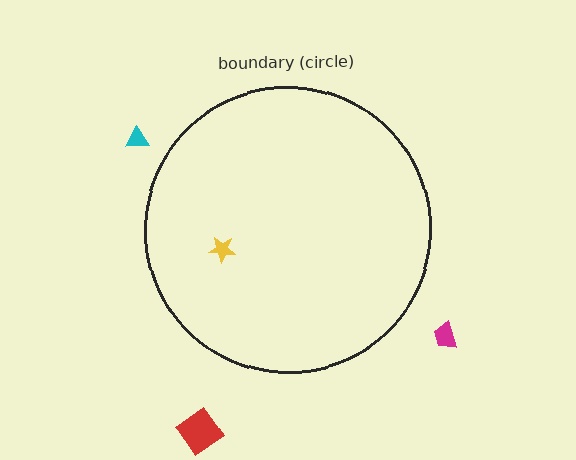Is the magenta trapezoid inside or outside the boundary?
Outside.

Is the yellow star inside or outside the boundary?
Inside.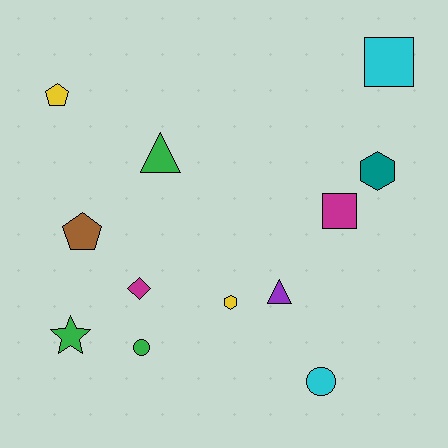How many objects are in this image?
There are 12 objects.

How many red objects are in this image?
There are no red objects.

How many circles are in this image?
There are 2 circles.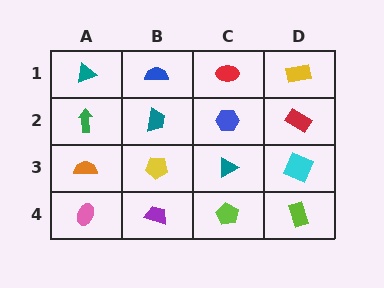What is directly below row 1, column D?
A red rectangle.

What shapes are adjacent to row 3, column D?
A red rectangle (row 2, column D), a lime rectangle (row 4, column D), a teal triangle (row 3, column C).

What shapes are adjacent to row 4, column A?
An orange semicircle (row 3, column A), a purple trapezoid (row 4, column B).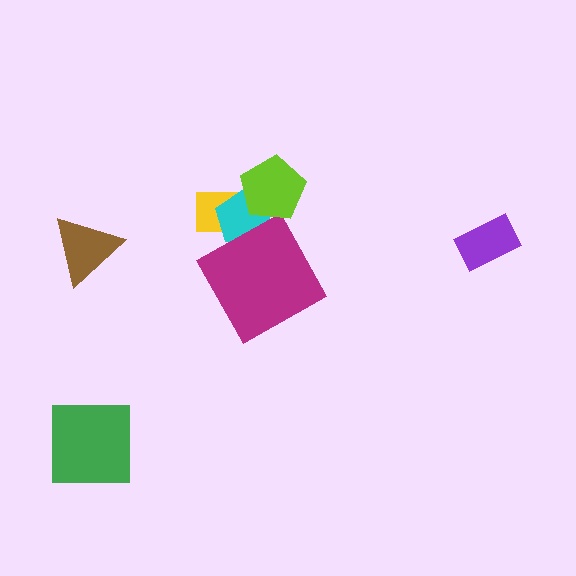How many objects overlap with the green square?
0 objects overlap with the green square.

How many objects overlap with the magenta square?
1 object overlaps with the magenta square.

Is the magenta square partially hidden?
No, no other shape covers it.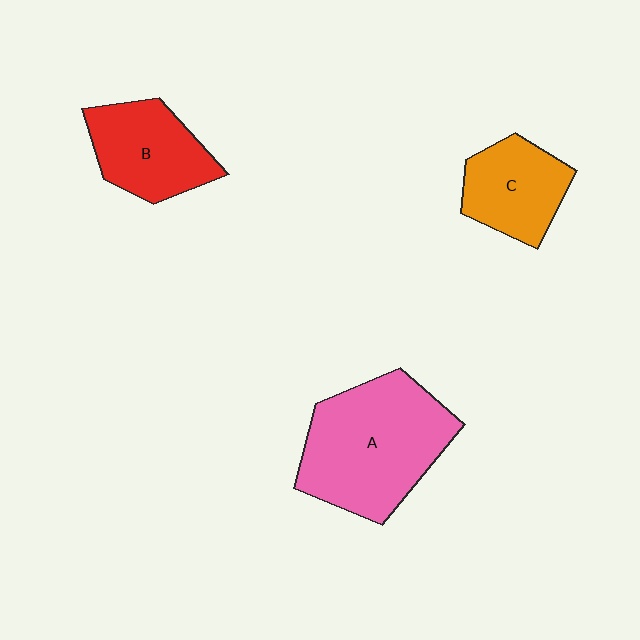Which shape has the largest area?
Shape A (pink).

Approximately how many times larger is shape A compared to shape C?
Approximately 1.9 times.